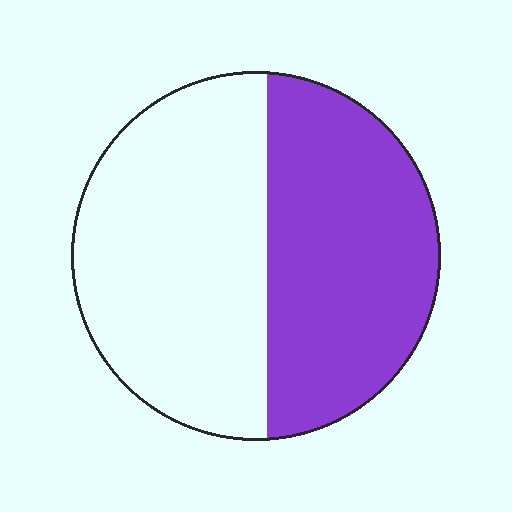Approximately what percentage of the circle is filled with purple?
Approximately 45%.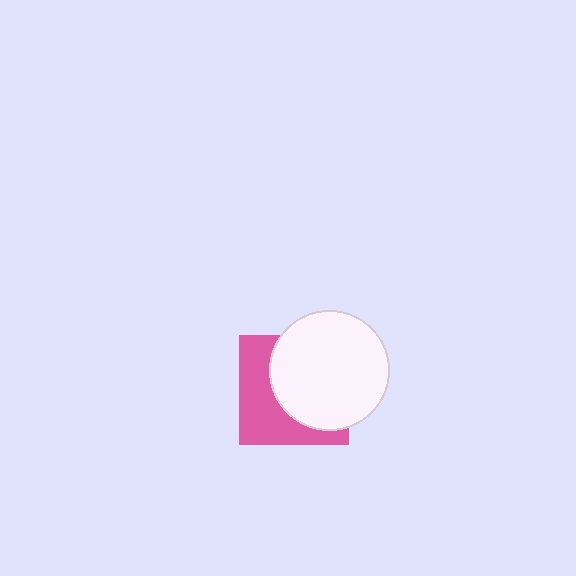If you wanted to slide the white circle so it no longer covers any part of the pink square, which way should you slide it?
Slide it right — that is the most direct way to separate the two shapes.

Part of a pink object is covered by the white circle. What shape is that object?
It is a square.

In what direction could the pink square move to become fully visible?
The pink square could move left. That would shift it out from behind the white circle entirely.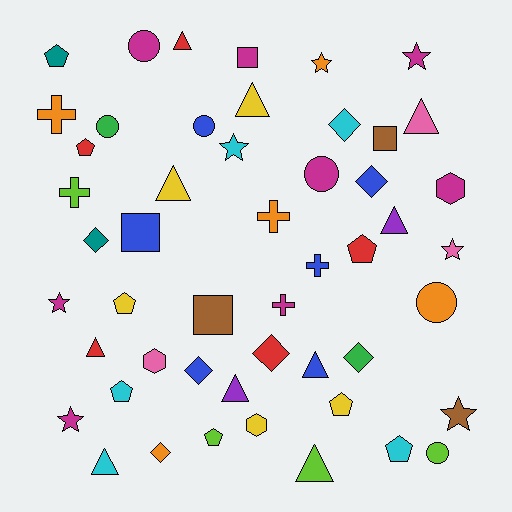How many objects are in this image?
There are 50 objects.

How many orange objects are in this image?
There are 5 orange objects.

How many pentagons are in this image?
There are 8 pentagons.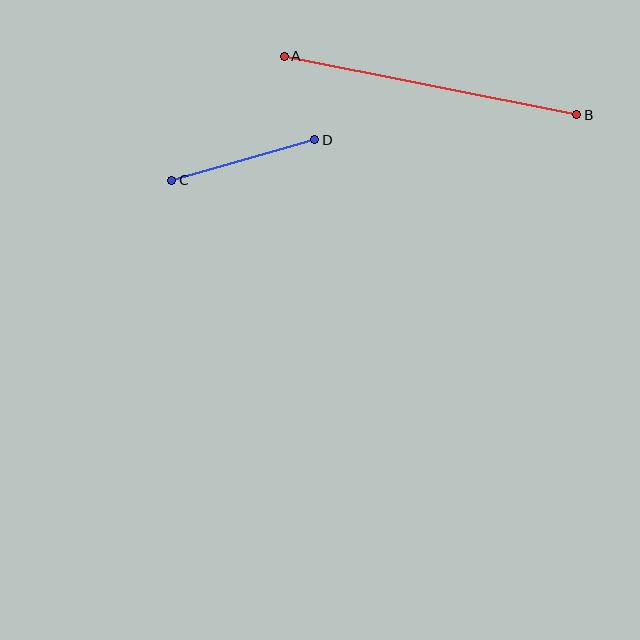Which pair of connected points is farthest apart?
Points A and B are farthest apart.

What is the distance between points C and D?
The distance is approximately 149 pixels.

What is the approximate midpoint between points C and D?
The midpoint is at approximately (243, 160) pixels.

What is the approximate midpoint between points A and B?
The midpoint is at approximately (430, 86) pixels.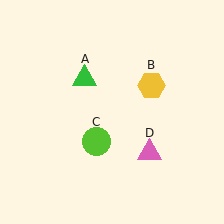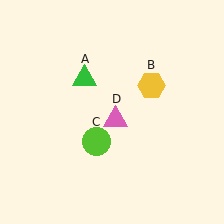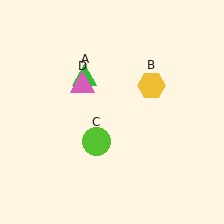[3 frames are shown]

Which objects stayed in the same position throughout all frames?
Green triangle (object A) and yellow hexagon (object B) and lime circle (object C) remained stationary.